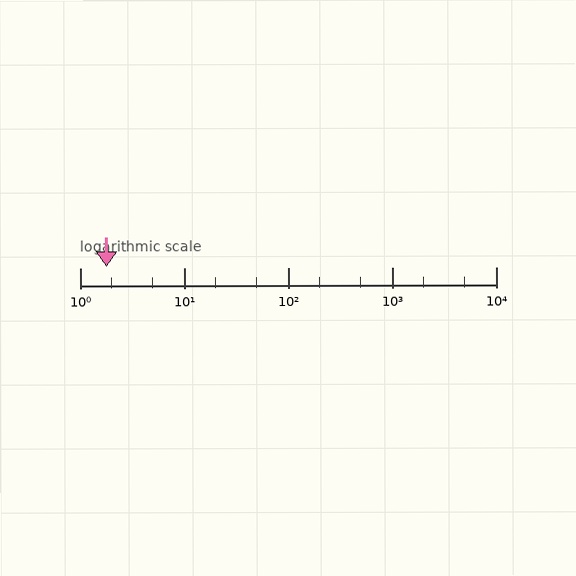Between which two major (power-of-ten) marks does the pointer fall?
The pointer is between 1 and 10.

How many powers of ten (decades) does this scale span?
The scale spans 4 decades, from 1 to 10000.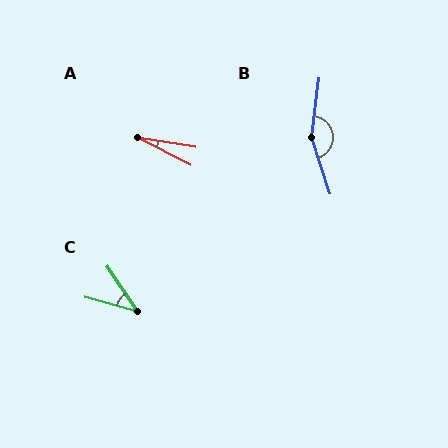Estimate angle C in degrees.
Approximately 41 degrees.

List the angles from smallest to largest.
A (18°), C (41°), B (154°).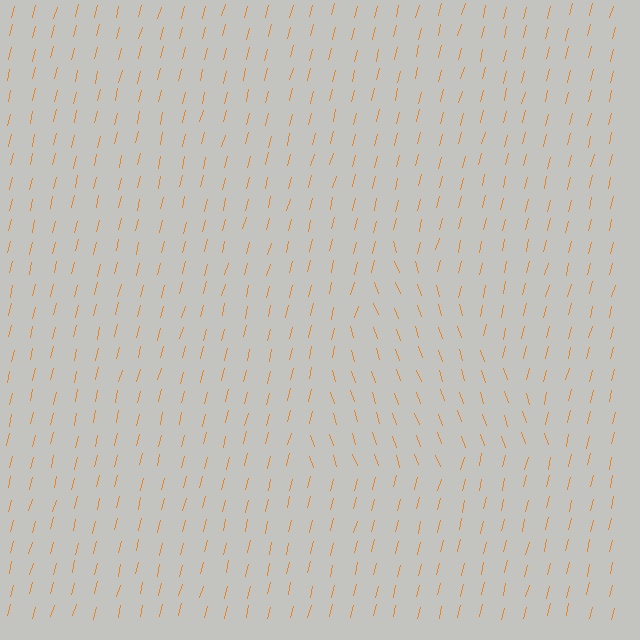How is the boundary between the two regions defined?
The boundary is defined purely by a change in line orientation (approximately 33 degrees difference). All lines are the same color and thickness.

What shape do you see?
I see a triangle.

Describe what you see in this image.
The image is filled with small orange line segments. A triangle region in the image has lines oriented differently from the surrounding lines, creating a visible texture boundary.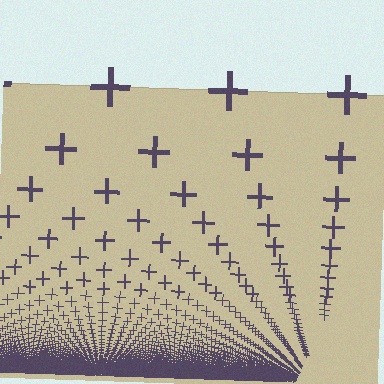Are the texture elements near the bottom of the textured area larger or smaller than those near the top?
Smaller. The gradient is inverted — elements near the bottom are smaller and denser.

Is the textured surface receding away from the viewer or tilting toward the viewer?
The surface appears to tilt toward the viewer. Texture elements get larger and sparser toward the top.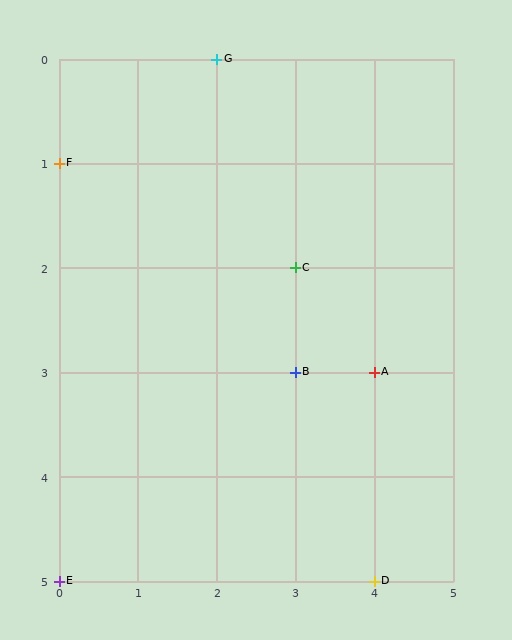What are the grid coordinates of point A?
Point A is at grid coordinates (4, 3).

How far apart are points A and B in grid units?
Points A and B are 1 column apart.